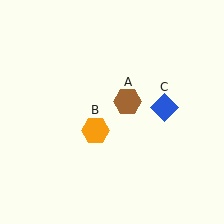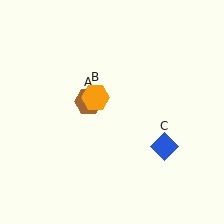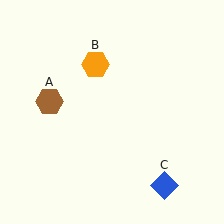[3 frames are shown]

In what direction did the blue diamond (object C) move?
The blue diamond (object C) moved down.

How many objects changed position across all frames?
3 objects changed position: brown hexagon (object A), orange hexagon (object B), blue diamond (object C).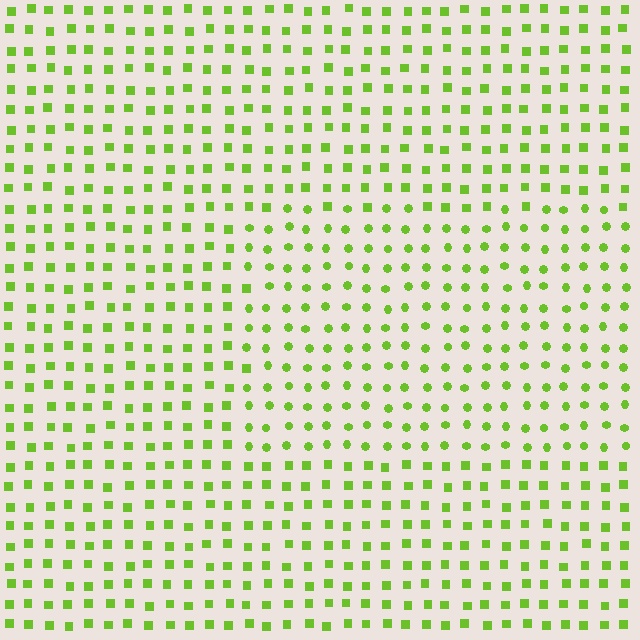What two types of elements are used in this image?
The image uses circles inside the rectangle region and squares outside it.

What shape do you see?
I see a rectangle.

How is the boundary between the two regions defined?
The boundary is defined by a change in element shape: circles inside vs. squares outside. All elements share the same color and spacing.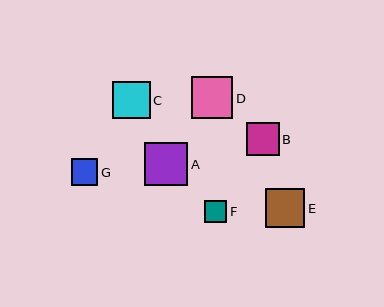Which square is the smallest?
Square F is the smallest with a size of approximately 22 pixels.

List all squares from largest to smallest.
From largest to smallest: A, D, E, C, B, G, F.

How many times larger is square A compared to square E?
Square A is approximately 1.1 times the size of square E.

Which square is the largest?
Square A is the largest with a size of approximately 43 pixels.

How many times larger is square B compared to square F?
Square B is approximately 1.5 times the size of square F.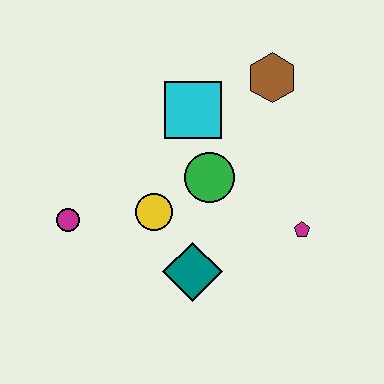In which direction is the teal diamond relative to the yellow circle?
The teal diamond is below the yellow circle.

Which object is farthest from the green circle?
The magenta circle is farthest from the green circle.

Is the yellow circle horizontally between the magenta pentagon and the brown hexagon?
No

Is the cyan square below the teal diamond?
No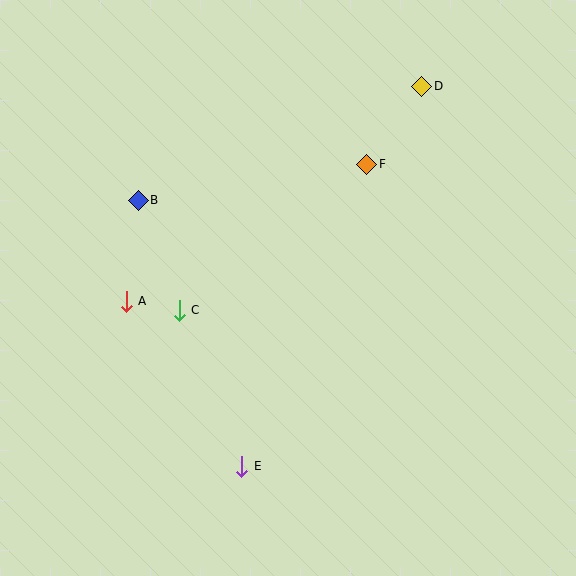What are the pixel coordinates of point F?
Point F is at (367, 164).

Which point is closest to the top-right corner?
Point D is closest to the top-right corner.